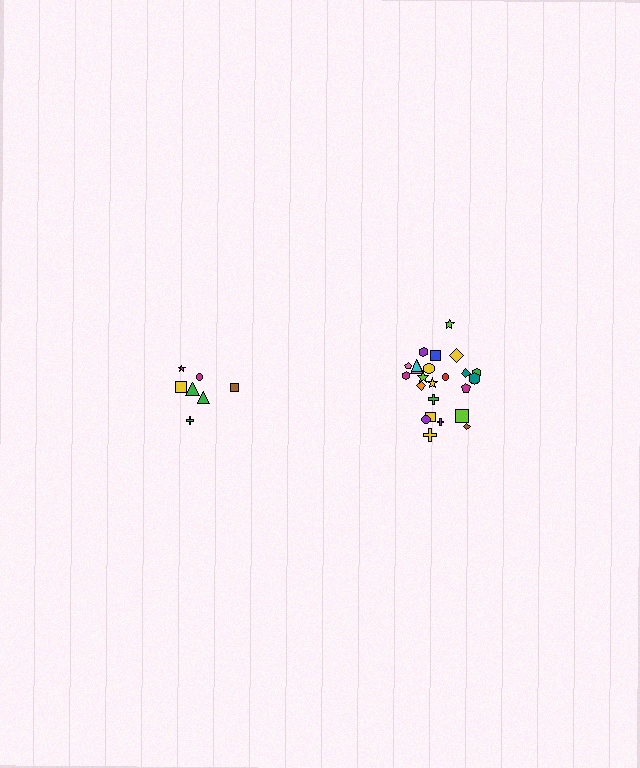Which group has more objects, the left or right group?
The right group.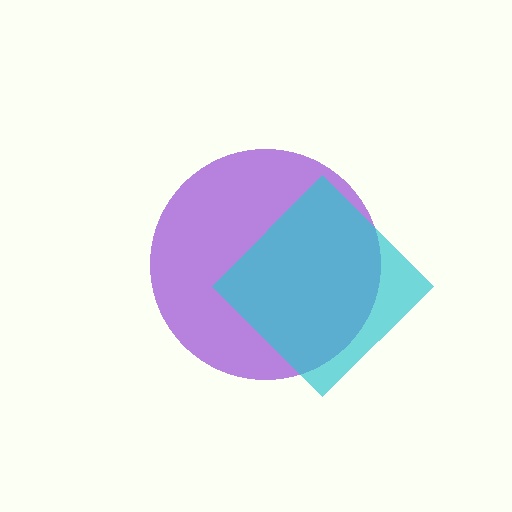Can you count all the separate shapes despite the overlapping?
Yes, there are 2 separate shapes.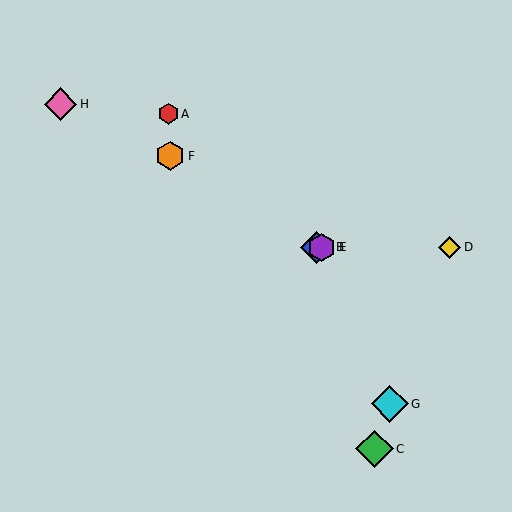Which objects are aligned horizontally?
Objects B, D, E are aligned horizontally.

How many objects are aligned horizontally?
3 objects (B, D, E) are aligned horizontally.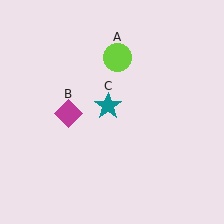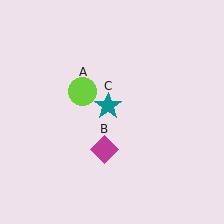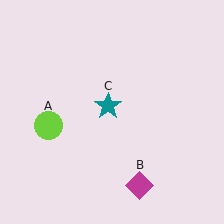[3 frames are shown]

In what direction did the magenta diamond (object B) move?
The magenta diamond (object B) moved down and to the right.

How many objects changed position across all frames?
2 objects changed position: lime circle (object A), magenta diamond (object B).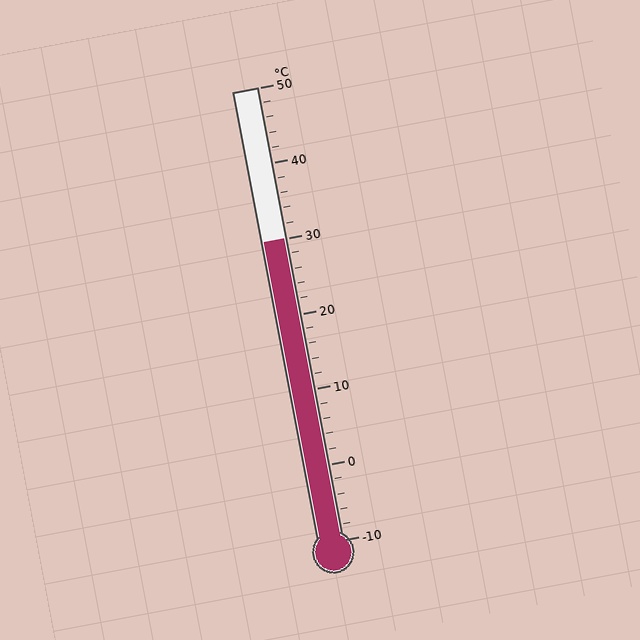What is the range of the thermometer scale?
The thermometer scale ranges from -10°C to 50°C.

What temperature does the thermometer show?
The thermometer shows approximately 30°C.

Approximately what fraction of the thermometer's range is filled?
The thermometer is filled to approximately 65% of its range.